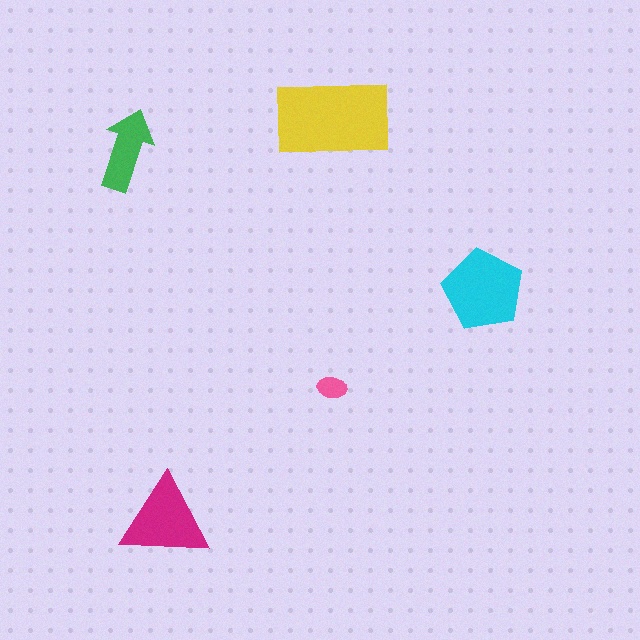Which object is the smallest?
The pink ellipse.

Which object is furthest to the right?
The cyan pentagon is rightmost.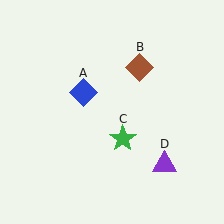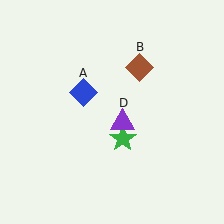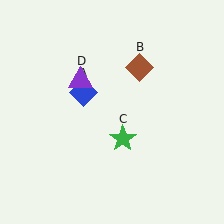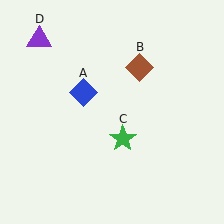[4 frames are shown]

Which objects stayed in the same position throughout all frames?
Blue diamond (object A) and brown diamond (object B) and green star (object C) remained stationary.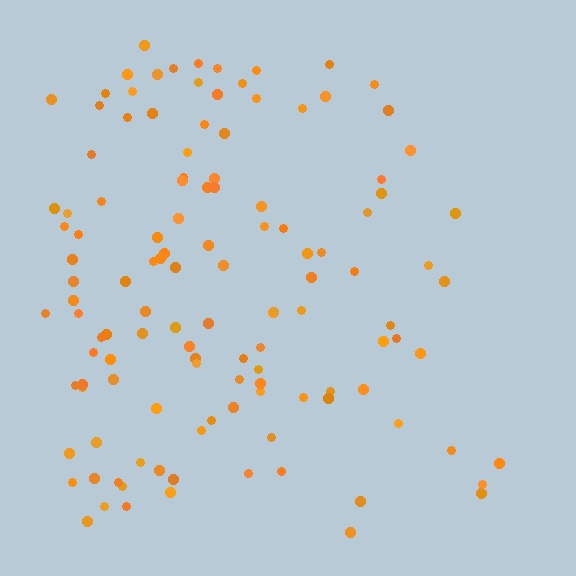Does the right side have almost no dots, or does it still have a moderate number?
Still a moderate number, just noticeably fewer than the left.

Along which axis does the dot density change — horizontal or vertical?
Horizontal.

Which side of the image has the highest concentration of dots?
The left.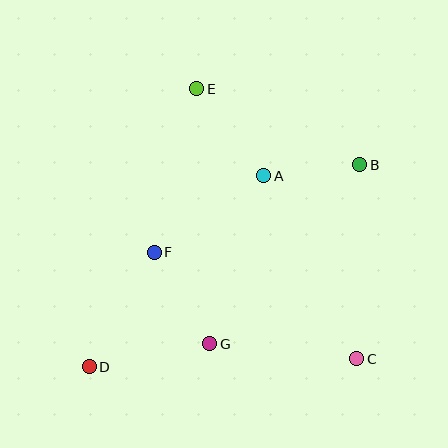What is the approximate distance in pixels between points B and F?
The distance between B and F is approximately 223 pixels.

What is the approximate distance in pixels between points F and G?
The distance between F and G is approximately 107 pixels.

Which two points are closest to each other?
Points A and B are closest to each other.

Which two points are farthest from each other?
Points B and D are farthest from each other.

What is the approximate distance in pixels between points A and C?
The distance between A and C is approximately 205 pixels.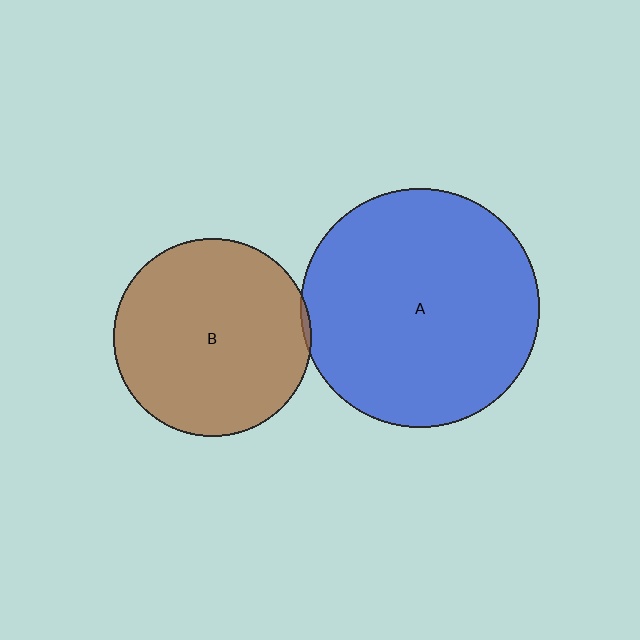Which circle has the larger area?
Circle A (blue).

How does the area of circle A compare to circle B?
Approximately 1.4 times.